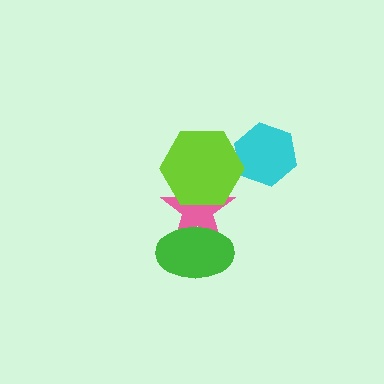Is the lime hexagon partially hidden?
No, no other shape covers it.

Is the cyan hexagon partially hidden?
Yes, it is partially covered by another shape.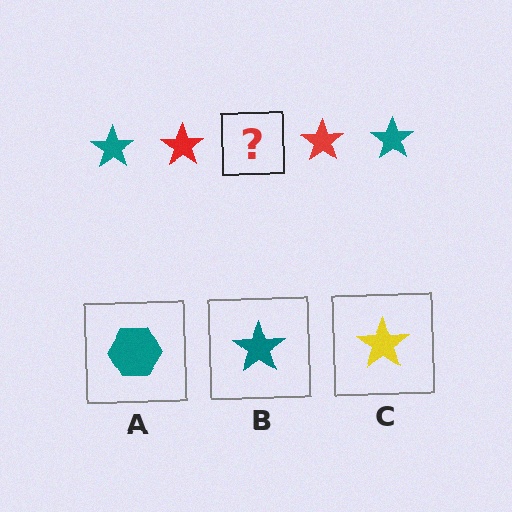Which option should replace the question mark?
Option B.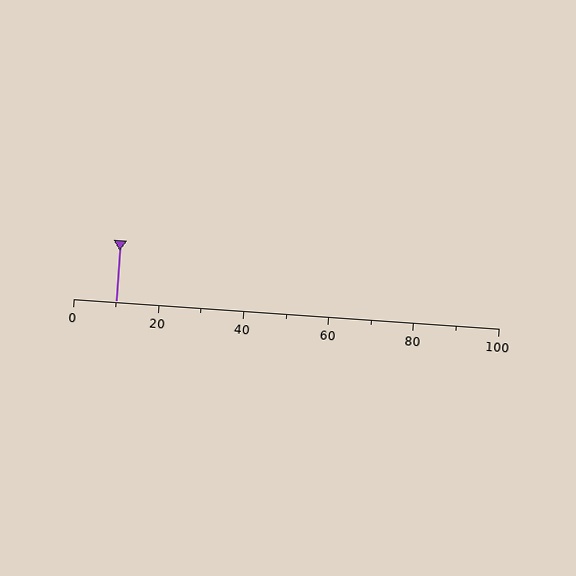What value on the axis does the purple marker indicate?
The marker indicates approximately 10.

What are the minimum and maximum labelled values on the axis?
The axis runs from 0 to 100.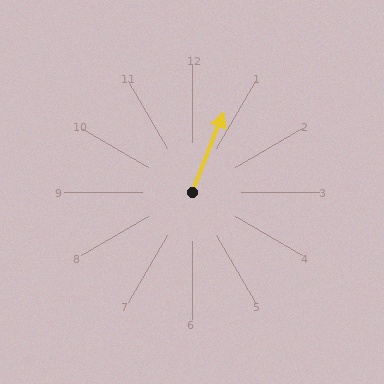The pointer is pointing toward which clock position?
Roughly 1 o'clock.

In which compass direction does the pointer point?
North.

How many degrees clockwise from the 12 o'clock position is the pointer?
Approximately 22 degrees.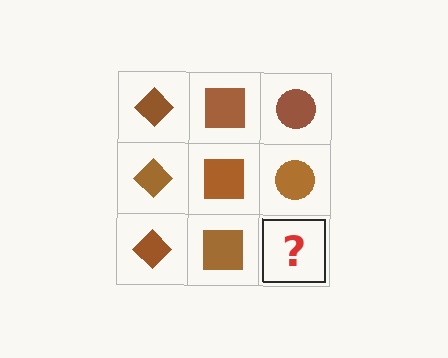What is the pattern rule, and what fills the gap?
The rule is that each column has a consistent shape. The gap should be filled with a brown circle.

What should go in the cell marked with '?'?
The missing cell should contain a brown circle.